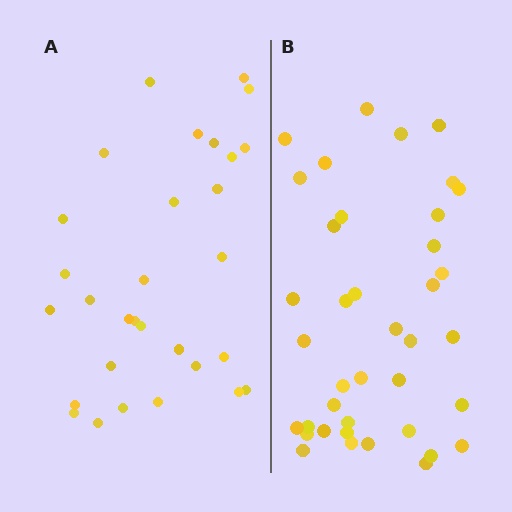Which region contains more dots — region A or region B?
Region B (the right region) has more dots.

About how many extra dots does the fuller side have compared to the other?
Region B has roughly 8 or so more dots than region A.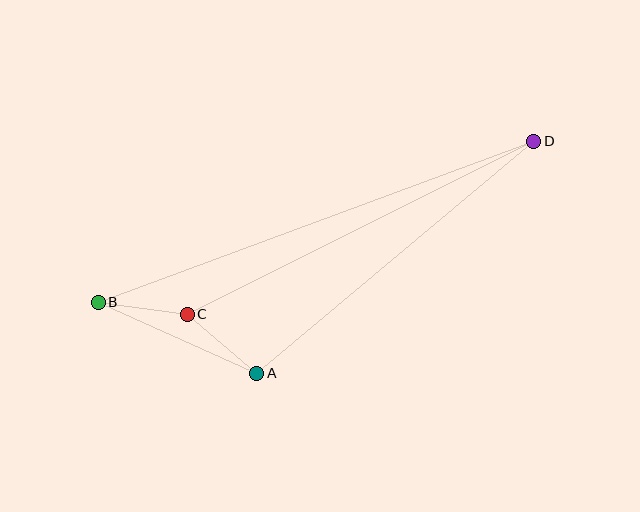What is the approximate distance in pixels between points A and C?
The distance between A and C is approximately 91 pixels.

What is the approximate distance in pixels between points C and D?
The distance between C and D is approximately 387 pixels.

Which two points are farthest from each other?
Points B and D are farthest from each other.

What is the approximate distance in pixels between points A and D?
The distance between A and D is approximately 361 pixels.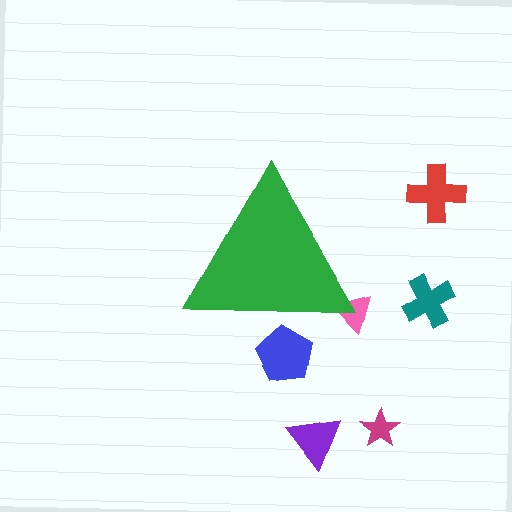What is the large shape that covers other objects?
A green triangle.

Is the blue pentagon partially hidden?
Yes, the blue pentagon is partially hidden behind the green triangle.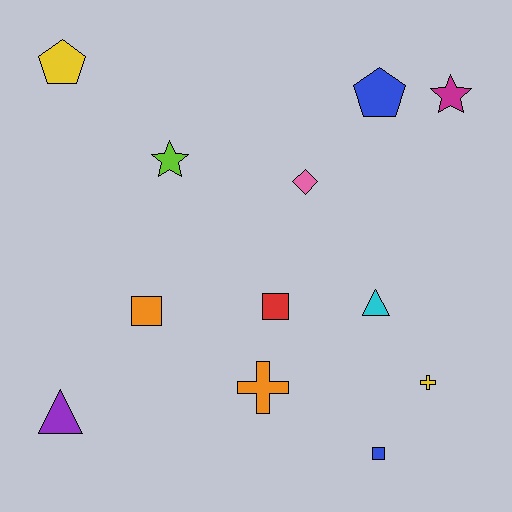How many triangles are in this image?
There are 2 triangles.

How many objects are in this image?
There are 12 objects.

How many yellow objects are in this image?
There are 2 yellow objects.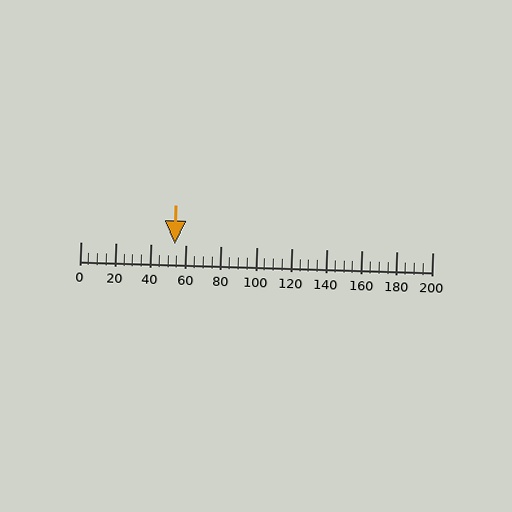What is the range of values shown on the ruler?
The ruler shows values from 0 to 200.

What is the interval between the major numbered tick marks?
The major tick marks are spaced 20 units apart.